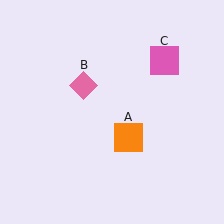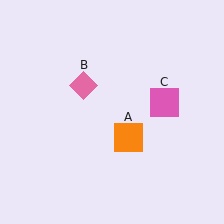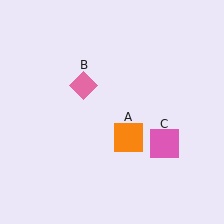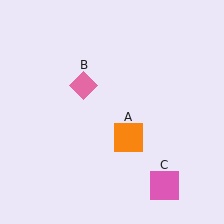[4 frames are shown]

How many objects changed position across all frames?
1 object changed position: pink square (object C).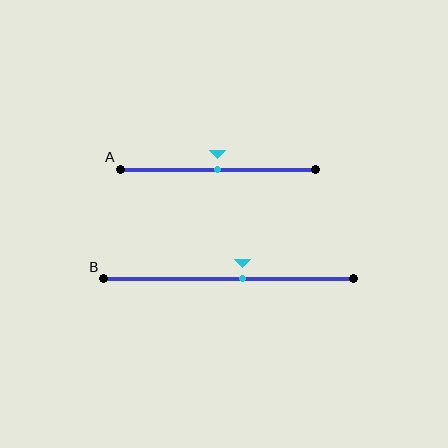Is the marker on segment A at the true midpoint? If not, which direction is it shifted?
Yes, the marker on segment A is at the true midpoint.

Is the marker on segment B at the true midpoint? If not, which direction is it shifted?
No, the marker on segment B is shifted to the right by about 6% of the segment length.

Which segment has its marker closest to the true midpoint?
Segment A has its marker closest to the true midpoint.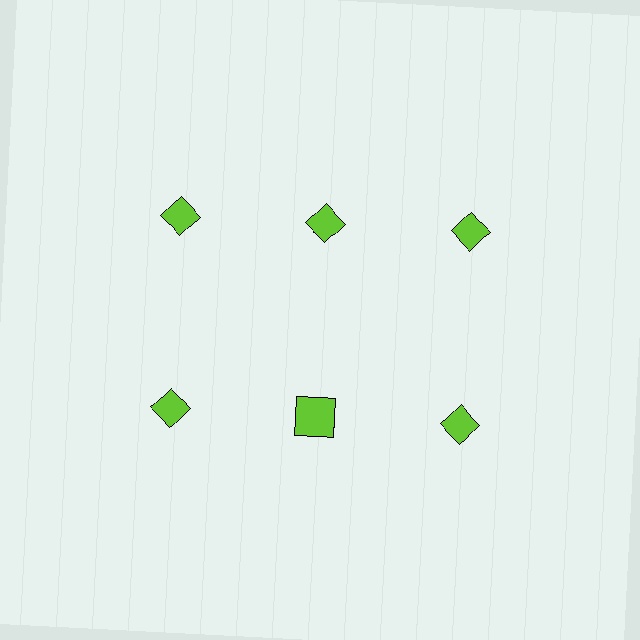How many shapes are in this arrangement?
There are 6 shapes arranged in a grid pattern.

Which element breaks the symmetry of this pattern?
The lime square in the second row, second from left column breaks the symmetry. All other shapes are lime diamonds.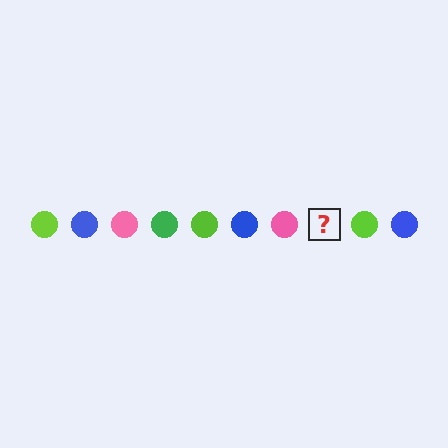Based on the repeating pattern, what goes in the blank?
The blank should be a green circle.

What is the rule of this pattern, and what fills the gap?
The rule is that the pattern cycles through lime, blue, pink, green circles. The gap should be filled with a green circle.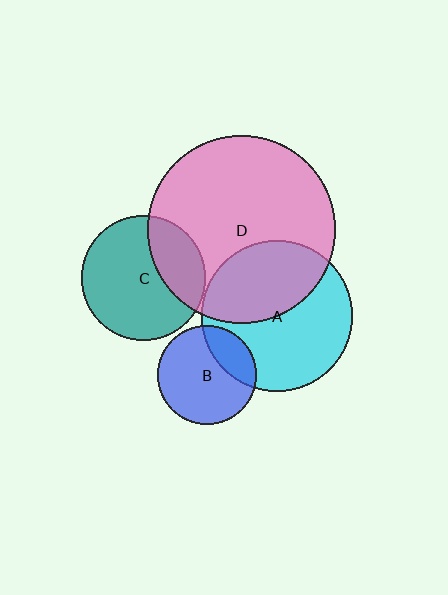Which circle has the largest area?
Circle D (pink).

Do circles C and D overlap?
Yes.